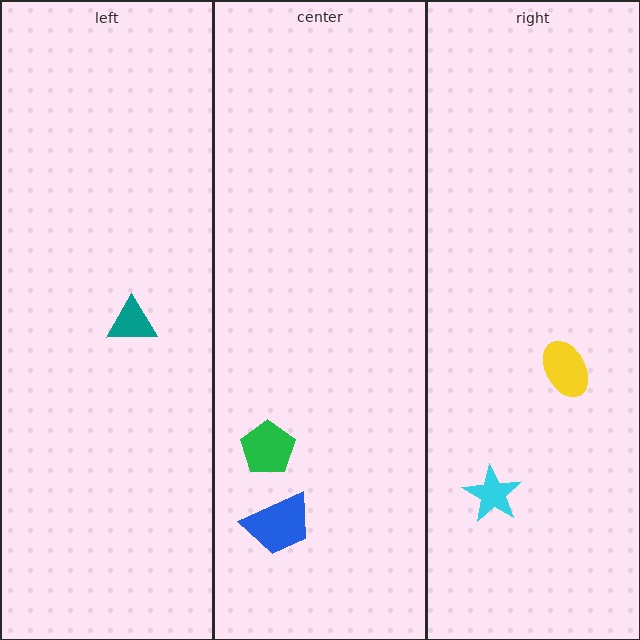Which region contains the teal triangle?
The left region.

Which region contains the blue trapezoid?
The center region.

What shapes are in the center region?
The green pentagon, the blue trapezoid.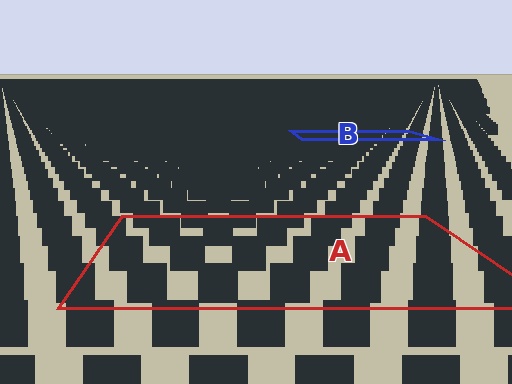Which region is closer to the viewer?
Region A is closer. The texture elements there are larger and more spread out.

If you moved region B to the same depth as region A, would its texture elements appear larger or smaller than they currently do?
They would appear larger. At a closer depth, the same texture elements are projected at a bigger on-screen size.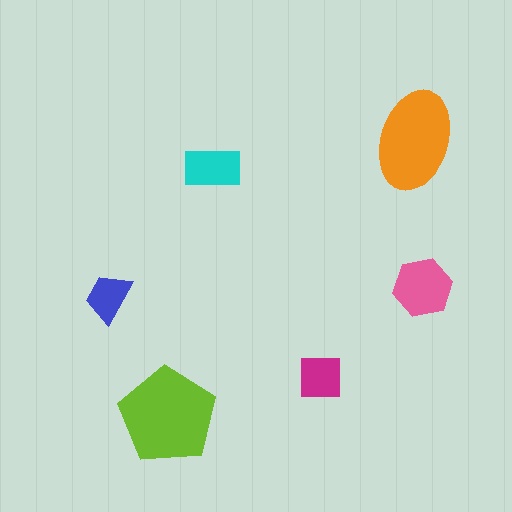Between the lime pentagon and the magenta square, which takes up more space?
The lime pentagon.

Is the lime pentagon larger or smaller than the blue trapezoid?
Larger.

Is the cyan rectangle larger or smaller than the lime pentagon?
Smaller.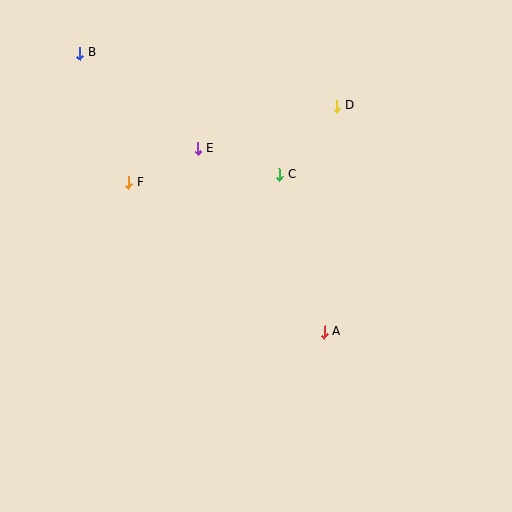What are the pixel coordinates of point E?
Point E is at (198, 149).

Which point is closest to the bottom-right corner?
Point A is closest to the bottom-right corner.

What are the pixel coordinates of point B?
Point B is at (80, 53).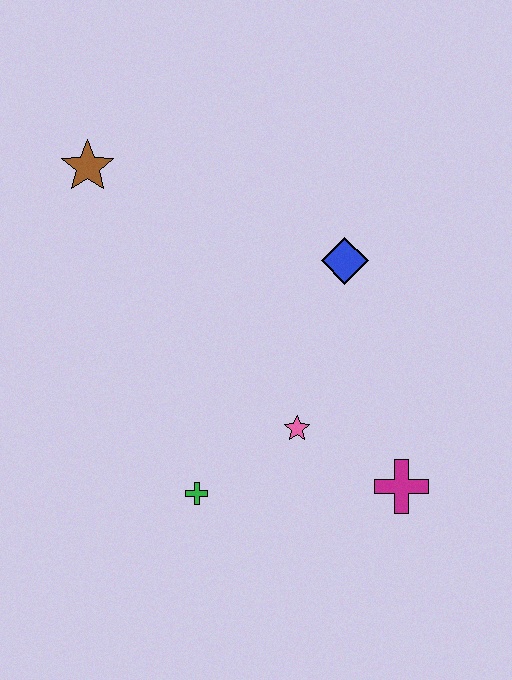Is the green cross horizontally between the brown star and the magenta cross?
Yes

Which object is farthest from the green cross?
The brown star is farthest from the green cross.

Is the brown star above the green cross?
Yes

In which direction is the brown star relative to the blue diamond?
The brown star is to the left of the blue diamond.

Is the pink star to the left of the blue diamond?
Yes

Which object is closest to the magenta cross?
The pink star is closest to the magenta cross.